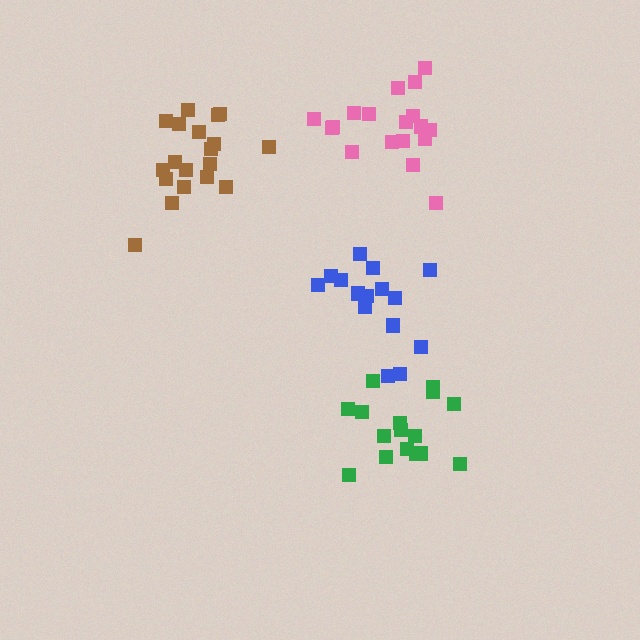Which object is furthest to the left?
The brown cluster is leftmost.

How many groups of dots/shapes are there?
There are 4 groups.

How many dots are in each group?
Group 1: 18 dots, Group 2: 15 dots, Group 3: 16 dots, Group 4: 19 dots (68 total).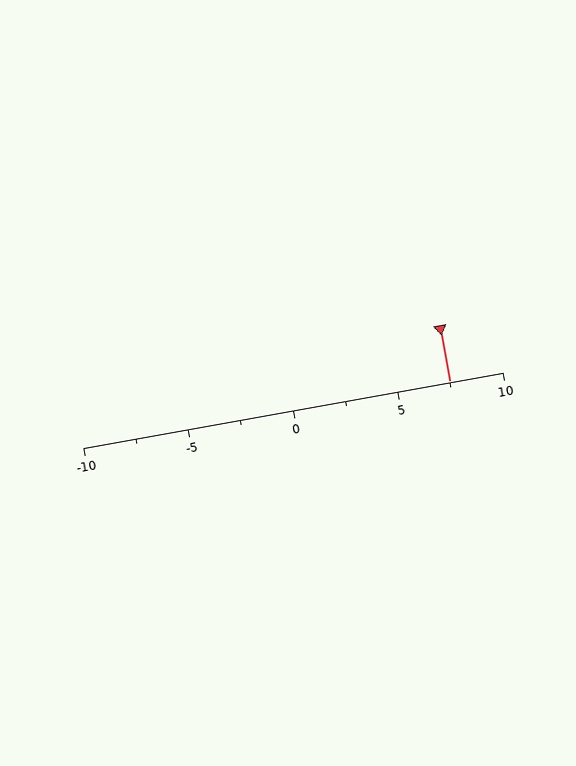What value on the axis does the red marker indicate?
The marker indicates approximately 7.5.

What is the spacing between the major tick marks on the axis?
The major ticks are spaced 5 apart.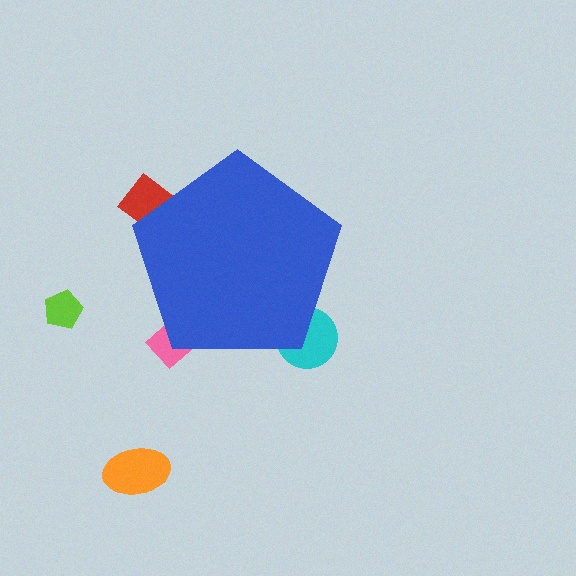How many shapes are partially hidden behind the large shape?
3 shapes are partially hidden.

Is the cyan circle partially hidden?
Yes, the cyan circle is partially hidden behind the blue pentagon.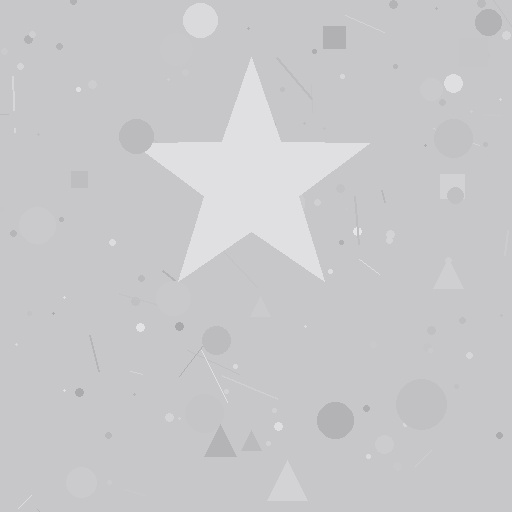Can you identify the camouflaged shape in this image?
The camouflaged shape is a star.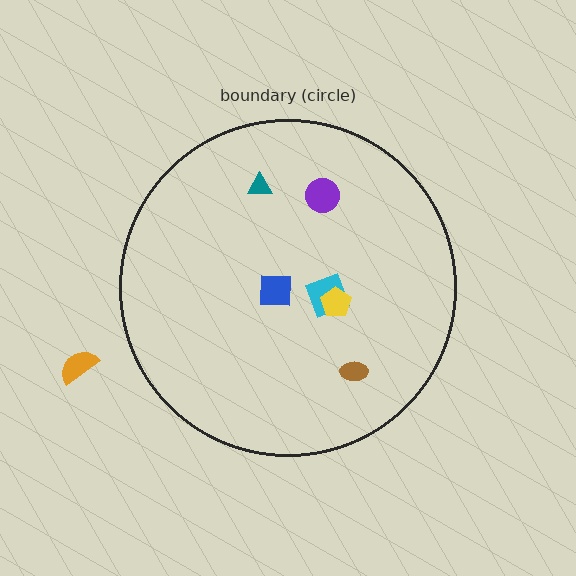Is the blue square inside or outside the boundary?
Inside.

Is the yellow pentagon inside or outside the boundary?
Inside.